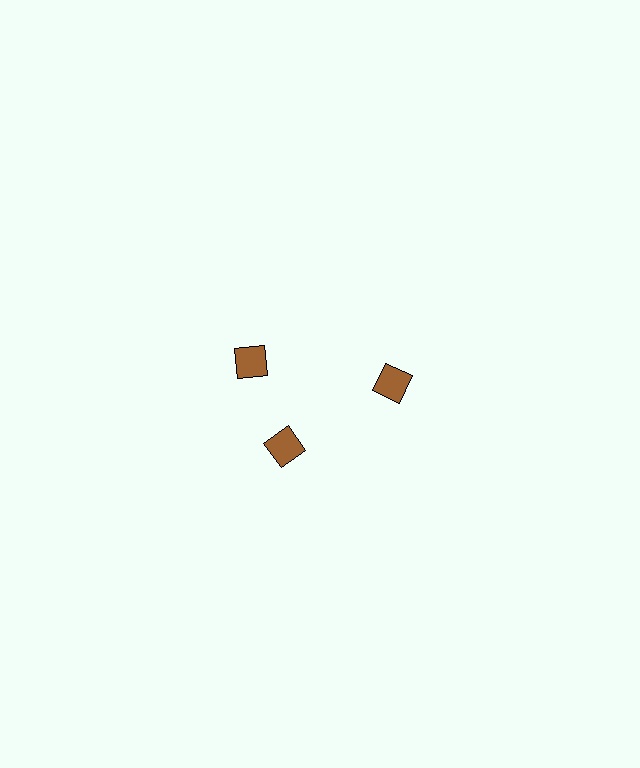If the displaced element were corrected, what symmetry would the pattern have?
It would have 3-fold rotational symmetry — the pattern would map onto itself every 120 degrees.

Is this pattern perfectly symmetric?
No. The 3 brown squares are arranged in a ring, but one element near the 11 o'clock position is rotated out of alignment along the ring, breaking the 3-fold rotational symmetry.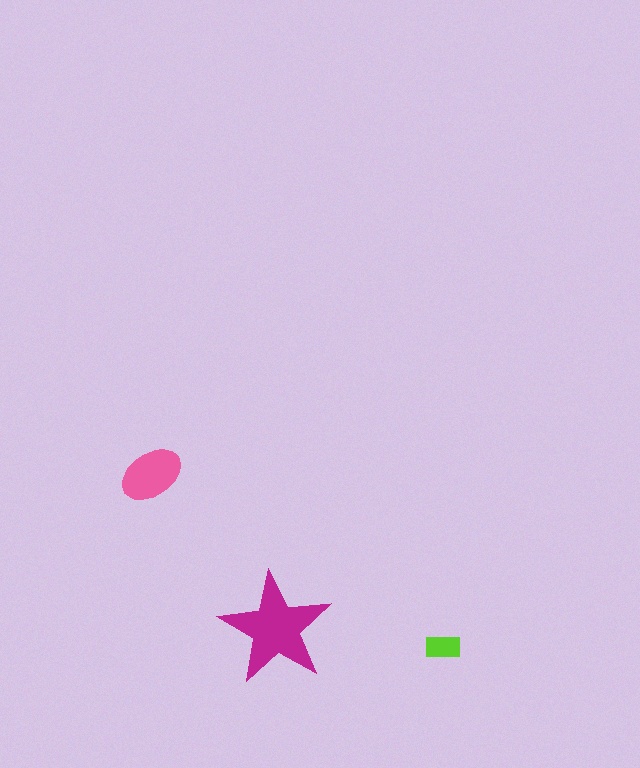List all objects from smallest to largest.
The lime rectangle, the pink ellipse, the magenta star.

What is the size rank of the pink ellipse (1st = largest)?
2nd.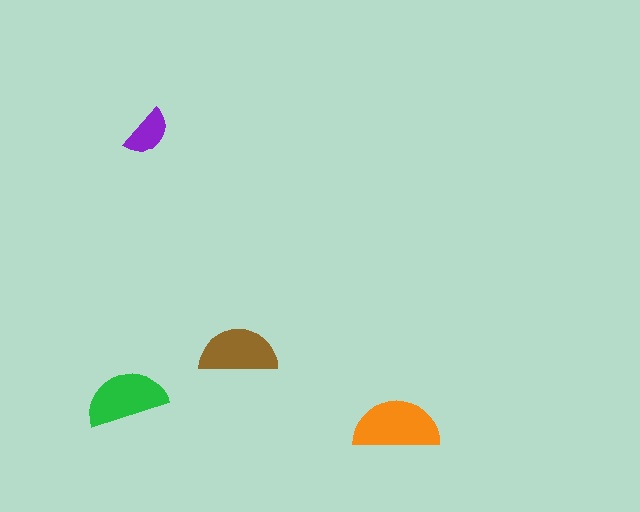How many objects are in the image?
There are 4 objects in the image.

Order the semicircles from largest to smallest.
the orange one, the green one, the brown one, the purple one.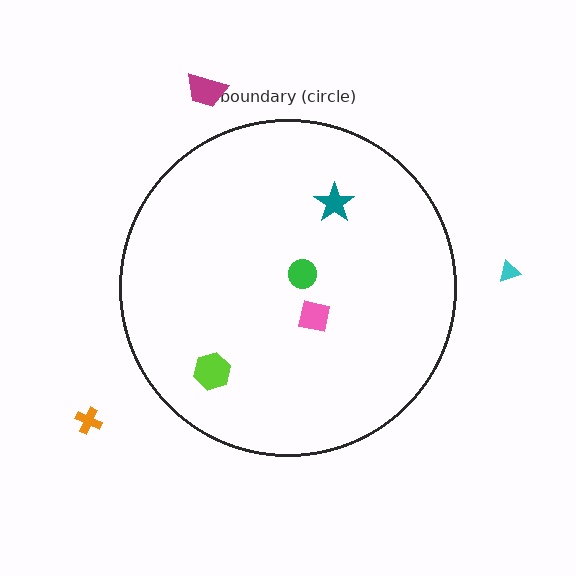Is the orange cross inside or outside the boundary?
Outside.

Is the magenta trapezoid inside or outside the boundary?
Outside.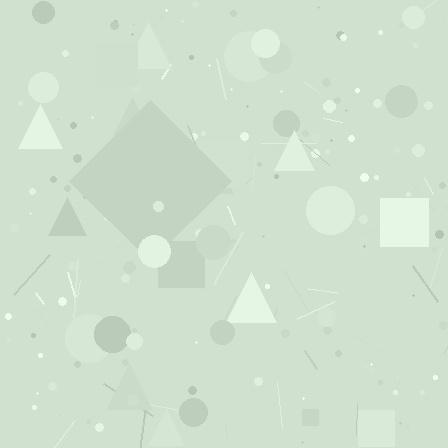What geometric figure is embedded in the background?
A diamond is embedded in the background.